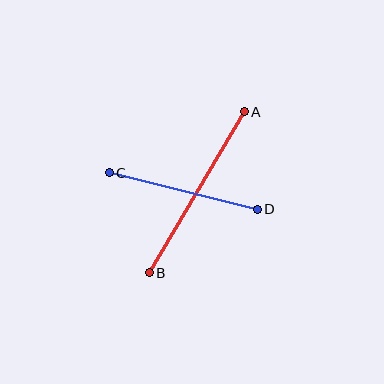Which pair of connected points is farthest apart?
Points A and B are farthest apart.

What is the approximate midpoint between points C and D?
The midpoint is at approximately (183, 191) pixels.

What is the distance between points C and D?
The distance is approximately 152 pixels.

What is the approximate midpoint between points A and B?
The midpoint is at approximately (197, 192) pixels.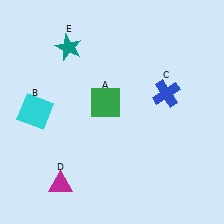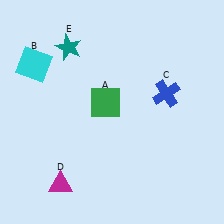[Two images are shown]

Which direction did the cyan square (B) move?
The cyan square (B) moved up.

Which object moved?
The cyan square (B) moved up.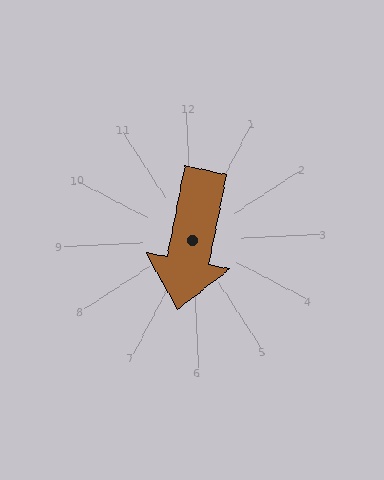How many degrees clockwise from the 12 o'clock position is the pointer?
Approximately 194 degrees.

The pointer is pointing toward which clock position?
Roughly 6 o'clock.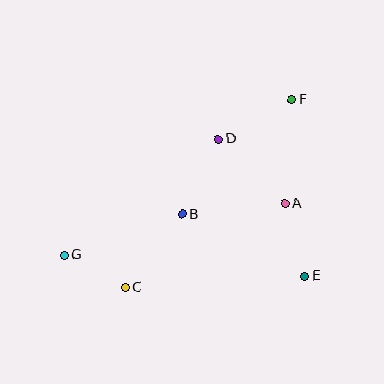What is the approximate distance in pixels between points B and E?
The distance between B and E is approximately 137 pixels.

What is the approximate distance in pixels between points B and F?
The distance between B and F is approximately 159 pixels.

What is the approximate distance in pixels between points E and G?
The distance between E and G is approximately 242 pixels.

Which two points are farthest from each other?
Points F and G are farthest from each other.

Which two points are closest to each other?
Points C and G are closest to each other.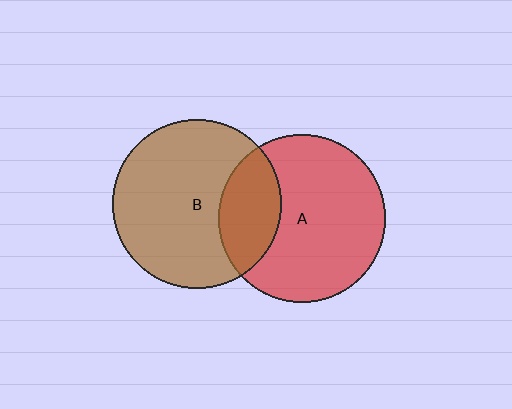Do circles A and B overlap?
Yes.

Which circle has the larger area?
Circle B (brown).